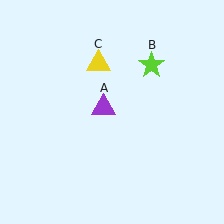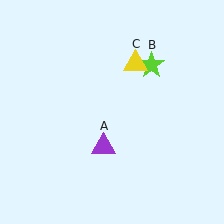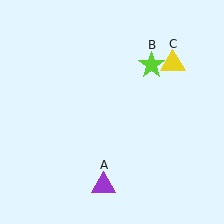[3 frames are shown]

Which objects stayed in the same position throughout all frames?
Lime star (object B) remained stationary.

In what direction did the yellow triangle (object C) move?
The yellow triangle (object C) moved right.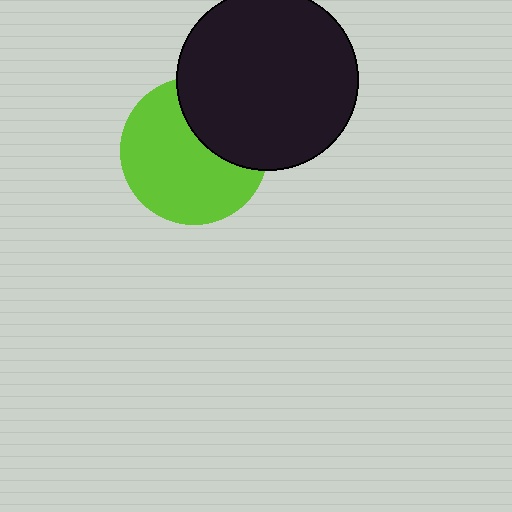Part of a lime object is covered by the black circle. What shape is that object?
It is a circle.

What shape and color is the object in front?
The object in front is a black circle.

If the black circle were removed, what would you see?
You would see the complete lime circle.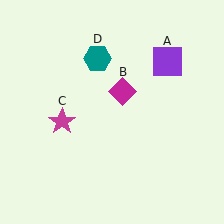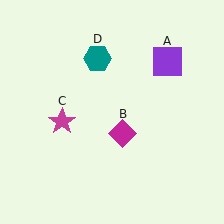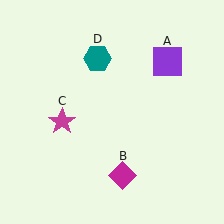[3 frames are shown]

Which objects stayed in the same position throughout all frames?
Purple square (object A) and magenta star (object C) and teal hexagon (object D) remained stationary.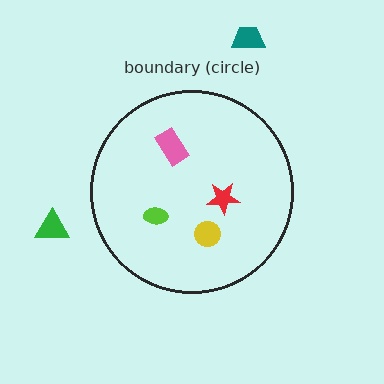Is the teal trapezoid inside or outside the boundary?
Outside.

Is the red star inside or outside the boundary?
Inside.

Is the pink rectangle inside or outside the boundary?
Inside.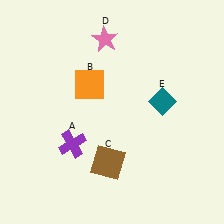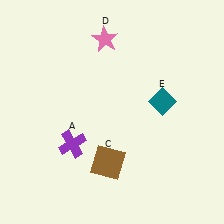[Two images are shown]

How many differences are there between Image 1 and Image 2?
There is 1 difference between the two images.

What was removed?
The orange square (B) was removed in Image 2.